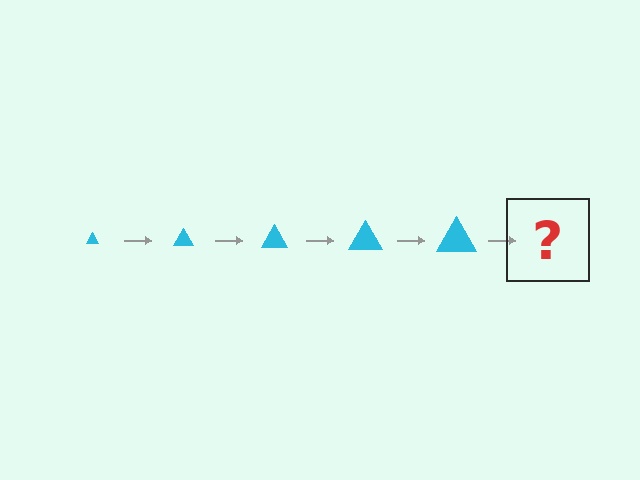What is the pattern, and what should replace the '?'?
The pattern is that the triangle gets progressively larger each step. The '?' should be a cyan triangle, larger than the previous one.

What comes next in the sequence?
The next element should be a cyan triangle, larger than the previous one.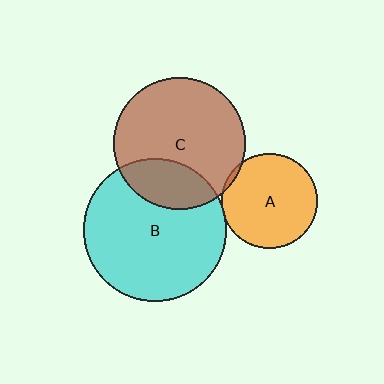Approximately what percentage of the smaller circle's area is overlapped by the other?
Approximately 5%.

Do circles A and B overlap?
Yes.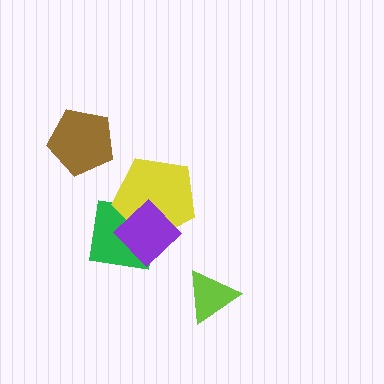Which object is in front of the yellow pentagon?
The purple diamond is in front of the yellow pentagon.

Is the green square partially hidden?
Yes, it is partially covered by another shape.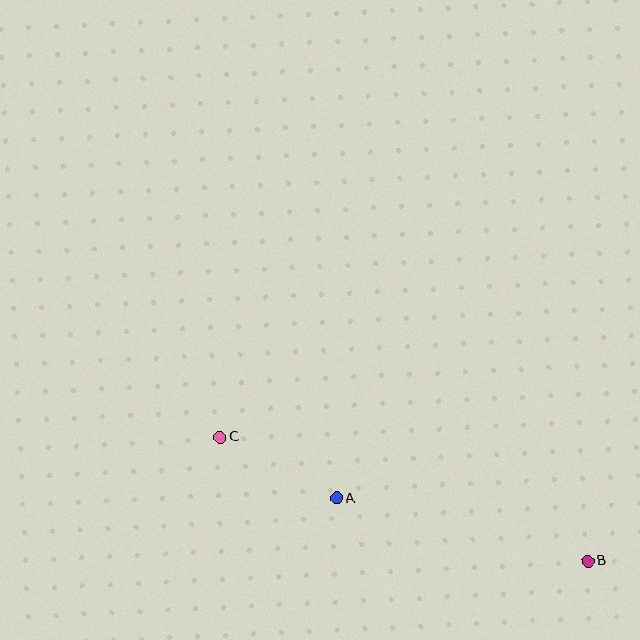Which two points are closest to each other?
Points A and C are closest to each other.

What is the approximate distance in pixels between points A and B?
The distance between A and B is approximately 259 pixels.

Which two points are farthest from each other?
Points B and C are farthest from each other.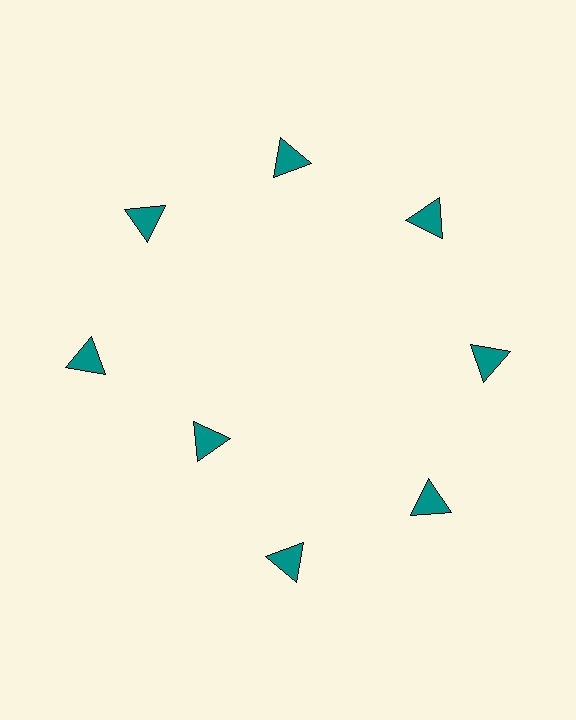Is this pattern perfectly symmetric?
No. The 8 teal triangles are arranged in a ring, but one element near the 8 o'clock position is pulled inward toward the center, breaking the 8-fold rotational symmetry.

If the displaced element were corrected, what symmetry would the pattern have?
It would have 8-fold rotational symmetry — the pattern would map onto itself every 45 degrees.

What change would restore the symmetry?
The symmetry would be restored by moving it outward, back onto the ring so that all 8 triangles sit at equal angles and equal distance from the center.